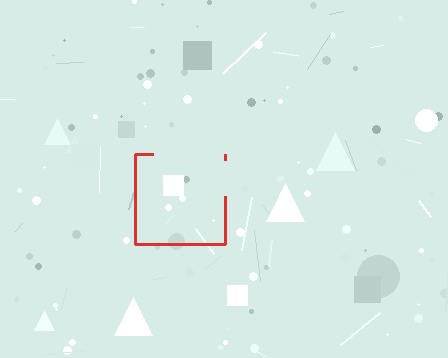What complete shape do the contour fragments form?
The contour fragments form a square.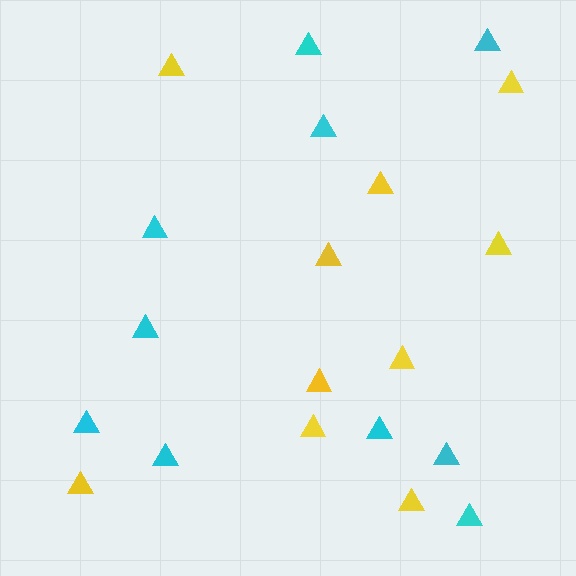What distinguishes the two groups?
There are 2 groups: one group of yellow triangles (10) and one group of cyan triangles (10).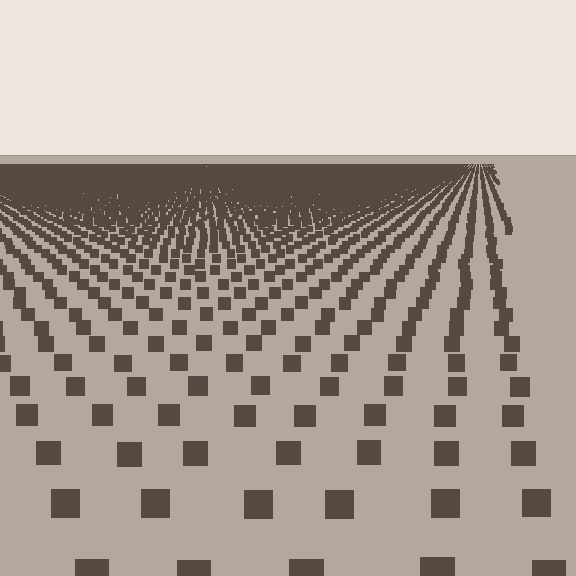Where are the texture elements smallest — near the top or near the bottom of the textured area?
Near the top.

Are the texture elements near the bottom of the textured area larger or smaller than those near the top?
Larger. Near the bottom, elements are closer to the viewer and appear at a bigger on-screen size.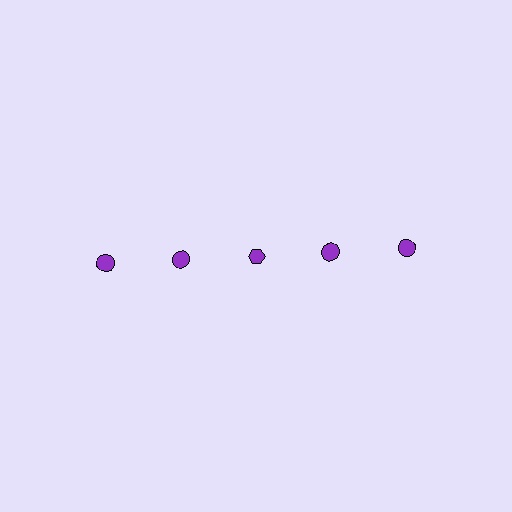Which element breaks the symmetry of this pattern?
The purple hexagon in the top row, center column breaks the symmetry. All other shapes are purple circles.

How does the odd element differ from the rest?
It has a different shape: hexagon instead of circle.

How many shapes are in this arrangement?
There are 5 shapes arranged in a grid pattern.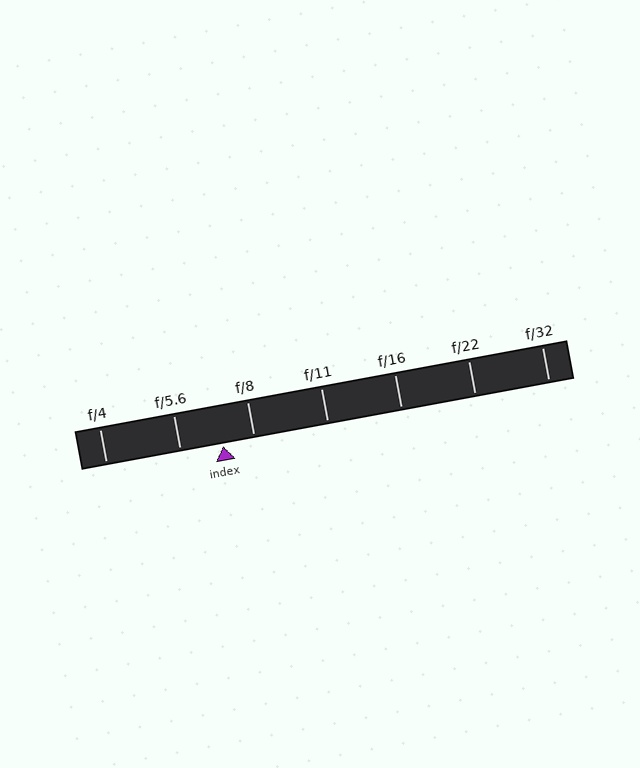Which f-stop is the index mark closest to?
The index mark is closest to f/8.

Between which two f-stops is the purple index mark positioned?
The index mark is between f/5.6 and f/8.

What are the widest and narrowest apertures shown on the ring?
The widest aperture shown is f/4 and the narrowest is f/32.